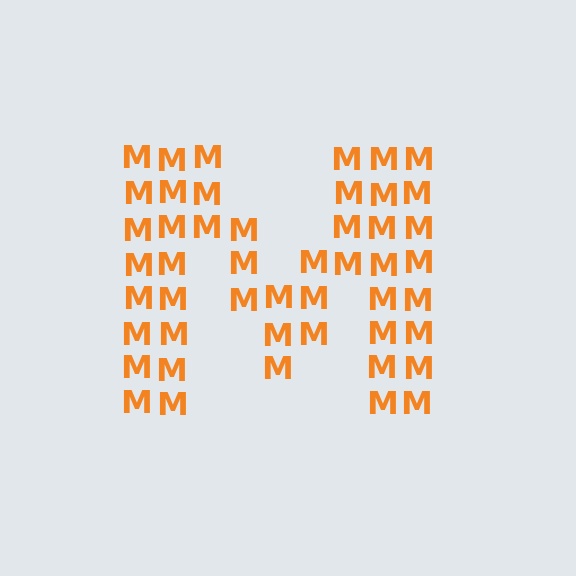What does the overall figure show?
The overall figure shows the letter M.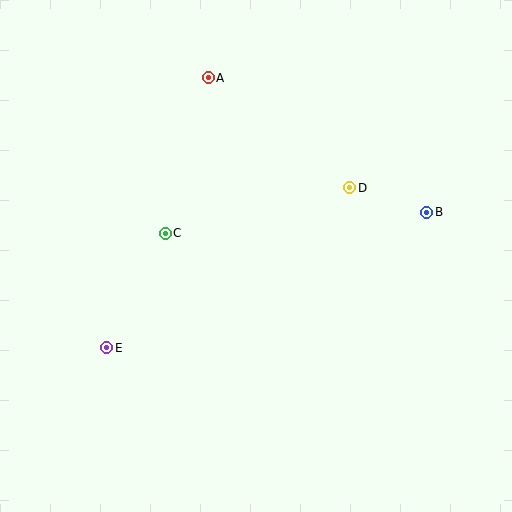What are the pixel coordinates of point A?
Point A is at (208, 78).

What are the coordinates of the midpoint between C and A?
The midpoint between C and A is at (187, 156).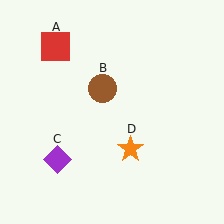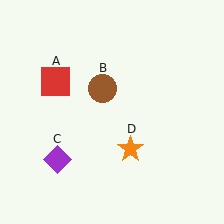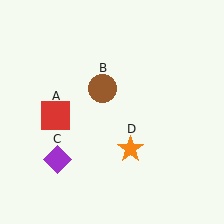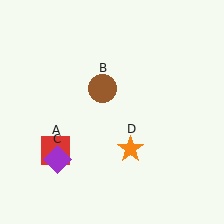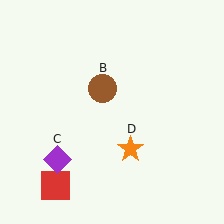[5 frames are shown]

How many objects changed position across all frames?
1 object changed position: red square (object A).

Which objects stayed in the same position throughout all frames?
Brown circle (object B) and purple diamond (object C) and orange star (object D) remained stationary.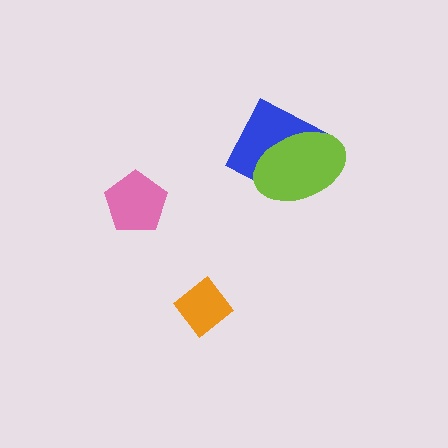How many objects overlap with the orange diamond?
0 objects overlap with the orange diamond.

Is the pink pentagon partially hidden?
No, no other shape covers it.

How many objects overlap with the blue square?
1 object overlaps with the blue square.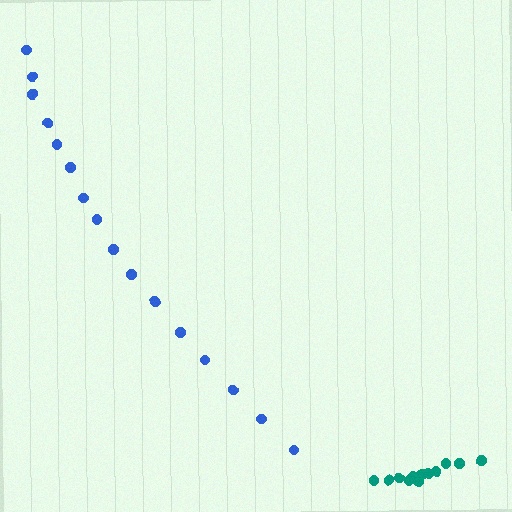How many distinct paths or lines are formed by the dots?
There are 2 distinct paths.